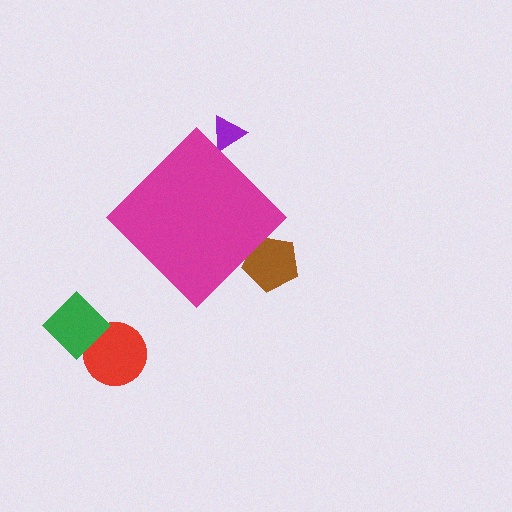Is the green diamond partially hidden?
No, the green diamond is fully visible.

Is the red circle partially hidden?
No, the red circle is fully visible.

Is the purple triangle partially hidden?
Yes, the purple triangle is partially hidden behind the magenta diamond.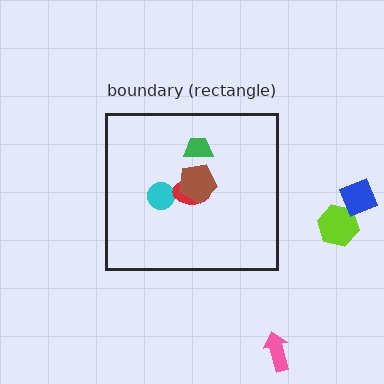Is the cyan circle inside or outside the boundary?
Inside.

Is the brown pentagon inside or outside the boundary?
Inside.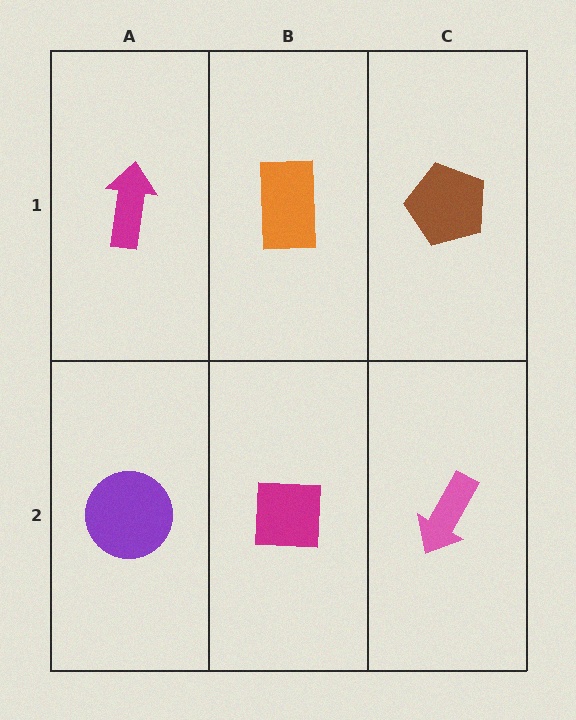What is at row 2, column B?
A magenta square.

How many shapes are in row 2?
3 shapes.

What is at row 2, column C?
A pink arrow.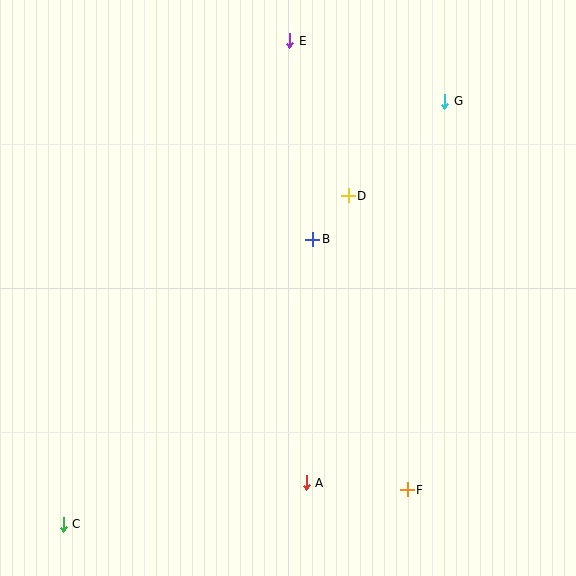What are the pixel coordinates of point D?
Point D is at (348, 196).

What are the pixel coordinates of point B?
Point B is at (313, 239).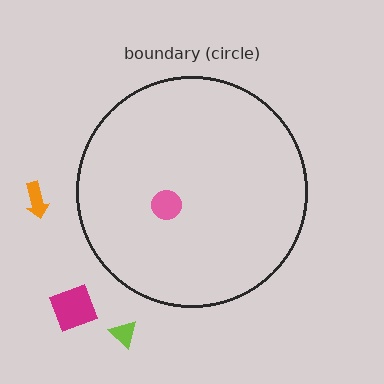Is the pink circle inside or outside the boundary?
Inside.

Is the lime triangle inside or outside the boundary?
Outside.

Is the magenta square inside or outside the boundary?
Outside.